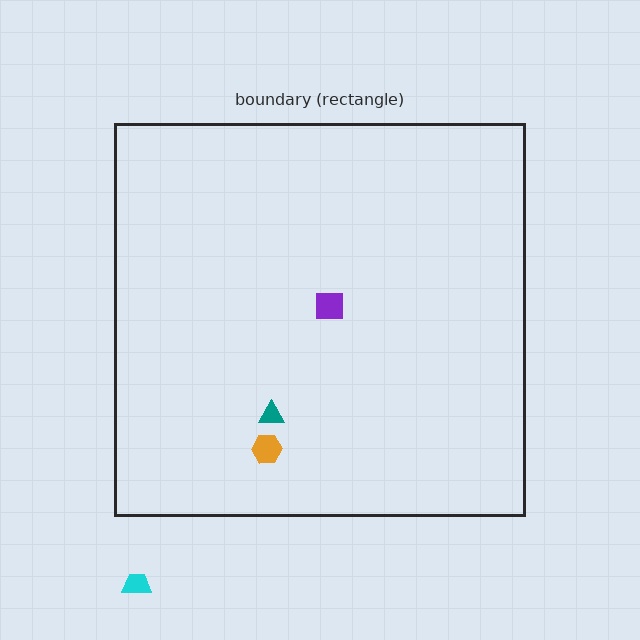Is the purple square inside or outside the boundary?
Inside.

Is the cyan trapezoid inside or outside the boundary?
Outside.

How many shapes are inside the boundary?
3 inside, 1 outside.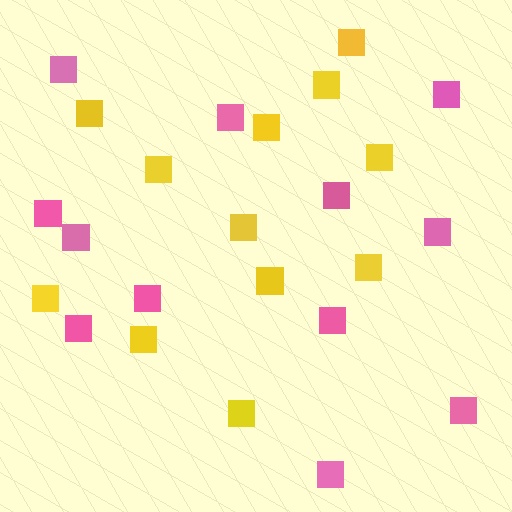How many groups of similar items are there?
There are 2 groups: one group of yellow squares (12) and one group of pink squares (12).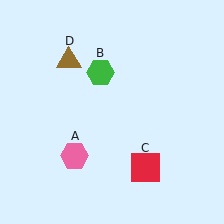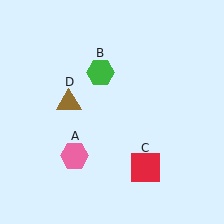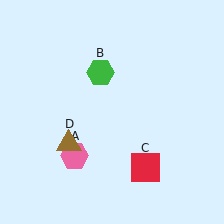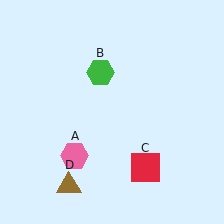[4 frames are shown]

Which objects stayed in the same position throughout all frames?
Pink hexagon (object A) and green hexagon (object B) and red square (object C) remained stationary.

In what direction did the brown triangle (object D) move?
The brown triangle (object D) moved down.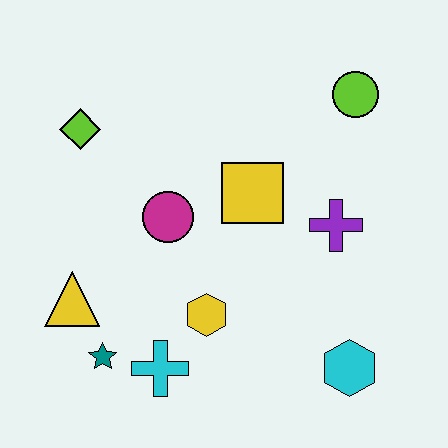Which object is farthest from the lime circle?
The teal star is farthest from the lime circle.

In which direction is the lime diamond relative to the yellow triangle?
The lime diamond is above the yellow triangle.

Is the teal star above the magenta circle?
No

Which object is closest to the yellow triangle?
The teal star is closest to the yellow triangle.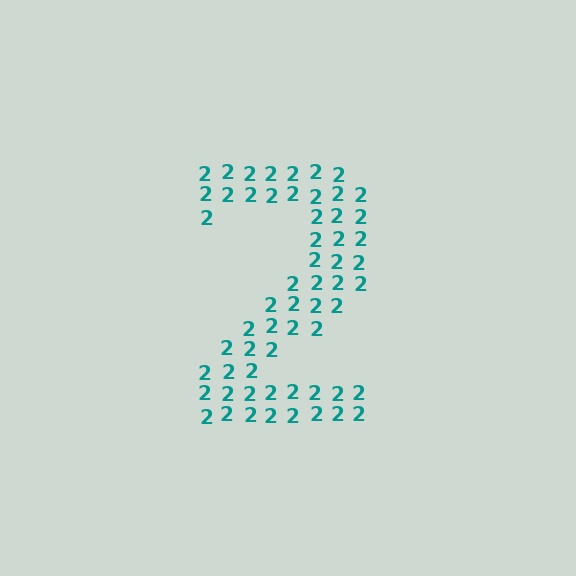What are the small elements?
The small elements are digit 2's.